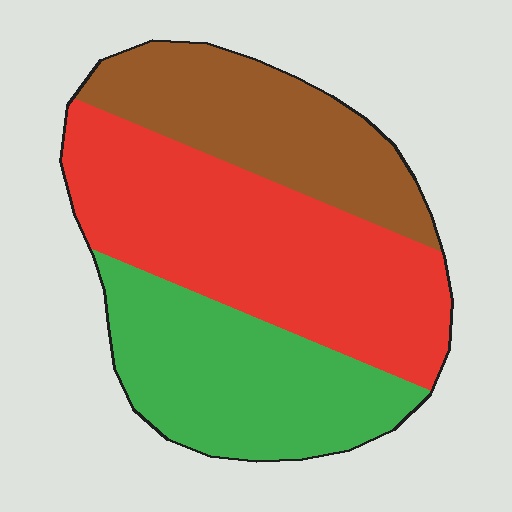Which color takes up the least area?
Brown, at roughly 25%.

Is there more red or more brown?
Red.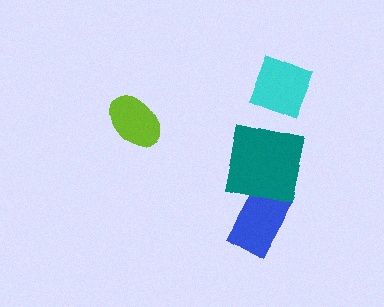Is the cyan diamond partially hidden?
No, no other shape covers it.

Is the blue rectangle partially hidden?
Yes, it is partially covered by another shape.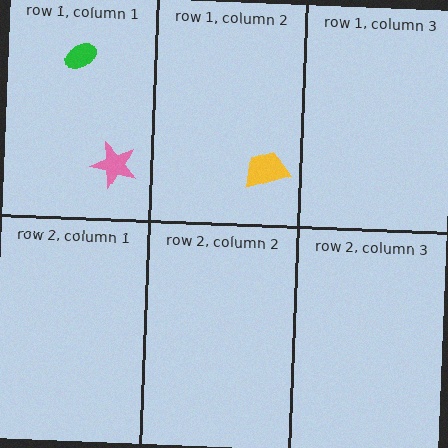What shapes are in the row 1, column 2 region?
The yellow trapezoid.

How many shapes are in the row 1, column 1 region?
2.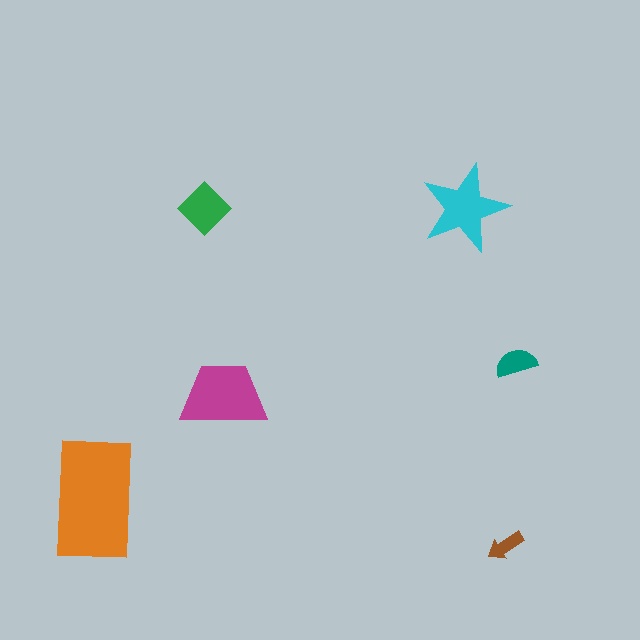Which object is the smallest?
The brown arrow.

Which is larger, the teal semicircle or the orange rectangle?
The orange rectangle.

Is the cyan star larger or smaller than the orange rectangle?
Smaller.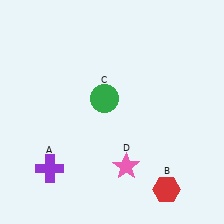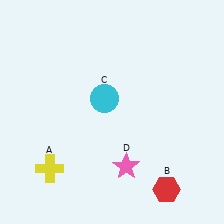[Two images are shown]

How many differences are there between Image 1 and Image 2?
There are 2 differences between the two images.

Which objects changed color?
A changed from purple to yellow. C changed from green to cyan.